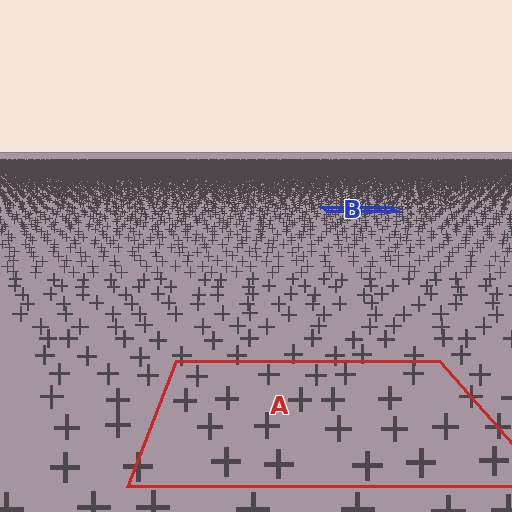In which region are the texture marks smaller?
The texture marks are smaller in region B, because it is farther away.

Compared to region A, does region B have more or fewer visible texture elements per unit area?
Region B has more texture elements per unit area — they are packed more densely because it is farther away.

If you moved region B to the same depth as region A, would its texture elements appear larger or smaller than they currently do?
They would appear larger. At a closer depth, the same texture elements are projected at a bigger on-screen size.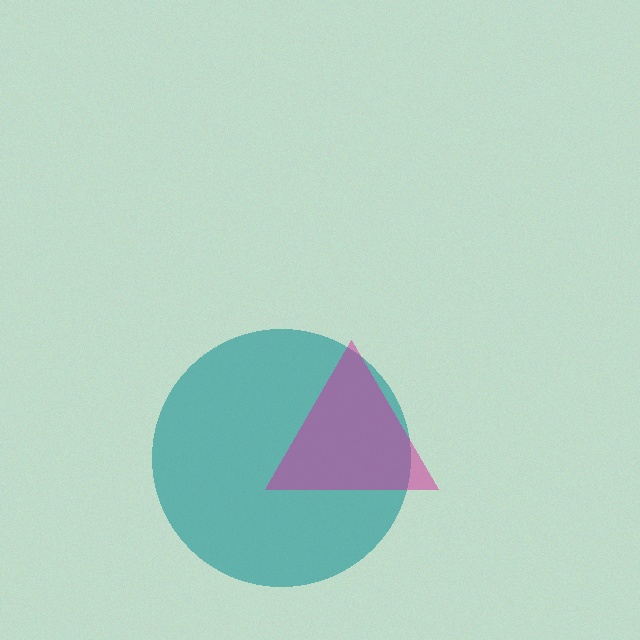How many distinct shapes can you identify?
There are 2 distinct shapes: a teal circle, a magenta triangle.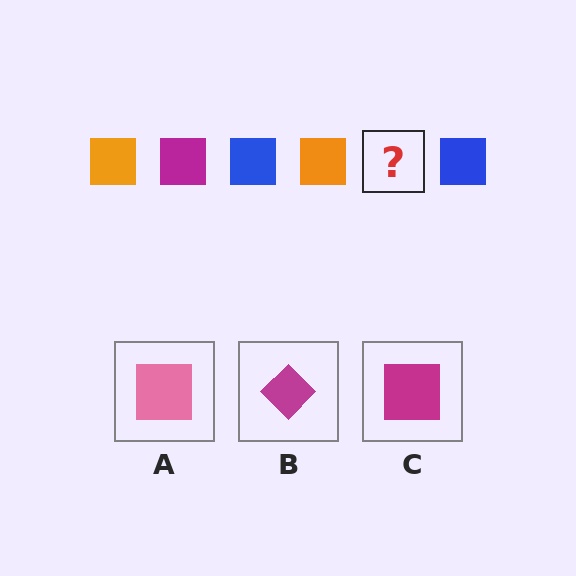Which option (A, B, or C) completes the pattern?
C.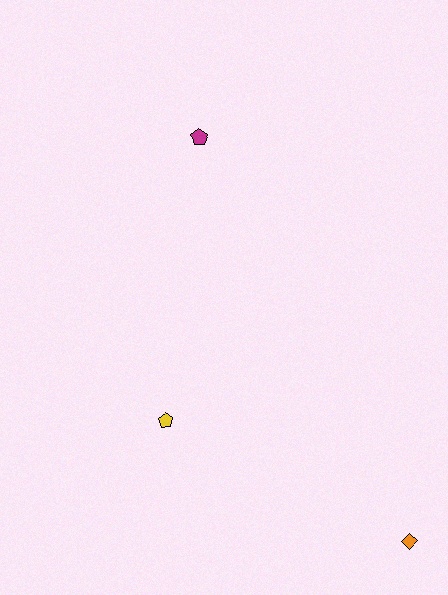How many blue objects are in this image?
There are no blue objects.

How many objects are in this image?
There are 3 objects.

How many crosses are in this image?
There are no crosses.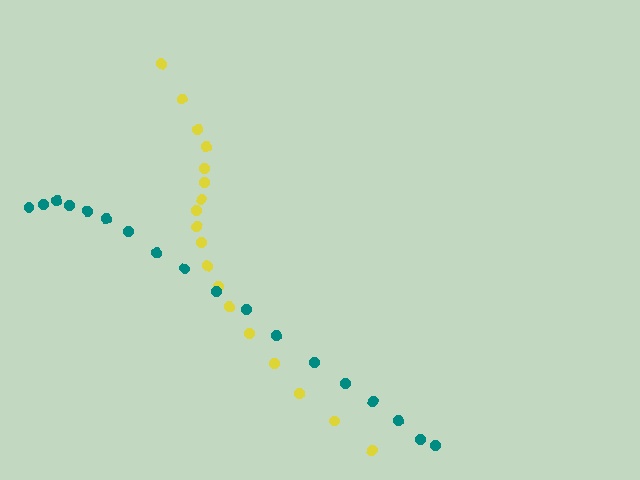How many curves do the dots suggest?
There are 2 distinct paths.